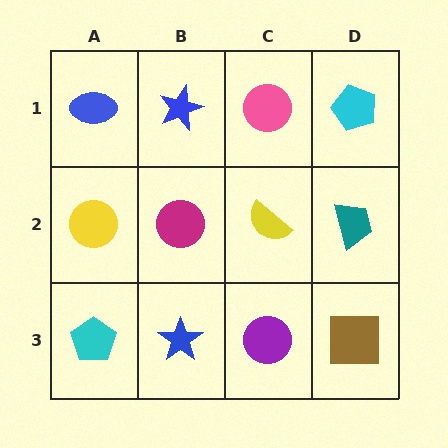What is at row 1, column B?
A blue star.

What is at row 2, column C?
A yellow semicircle.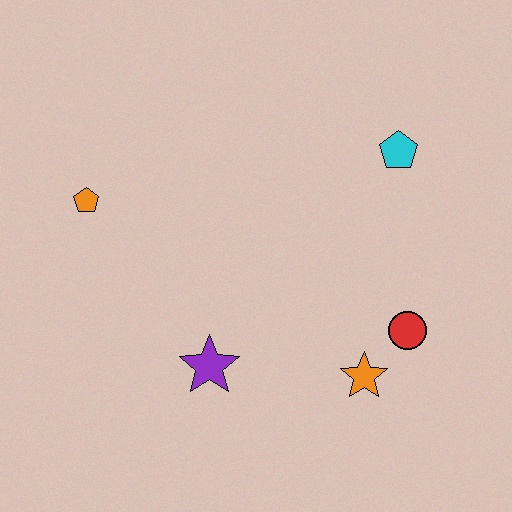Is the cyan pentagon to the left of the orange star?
No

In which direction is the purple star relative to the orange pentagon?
The purple star is below the orange pentagon.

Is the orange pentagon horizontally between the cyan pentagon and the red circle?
No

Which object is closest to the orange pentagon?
The purple star is closest to the orange pentagon.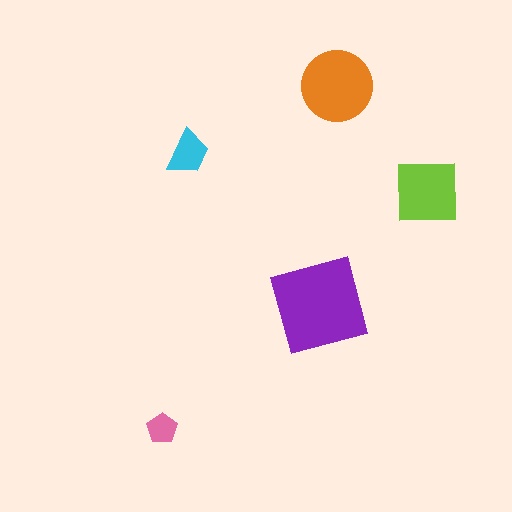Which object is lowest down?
The pink pentagon is bottommost.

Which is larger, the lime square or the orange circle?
The orange circle.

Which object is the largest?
The purple diamond.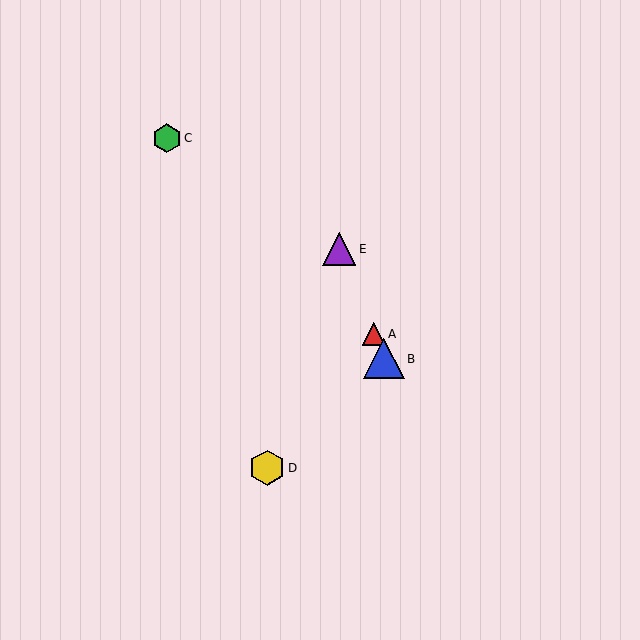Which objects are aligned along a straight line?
Objects A, B, E are aligned along a straight line.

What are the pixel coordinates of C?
Object C is at (167, 138).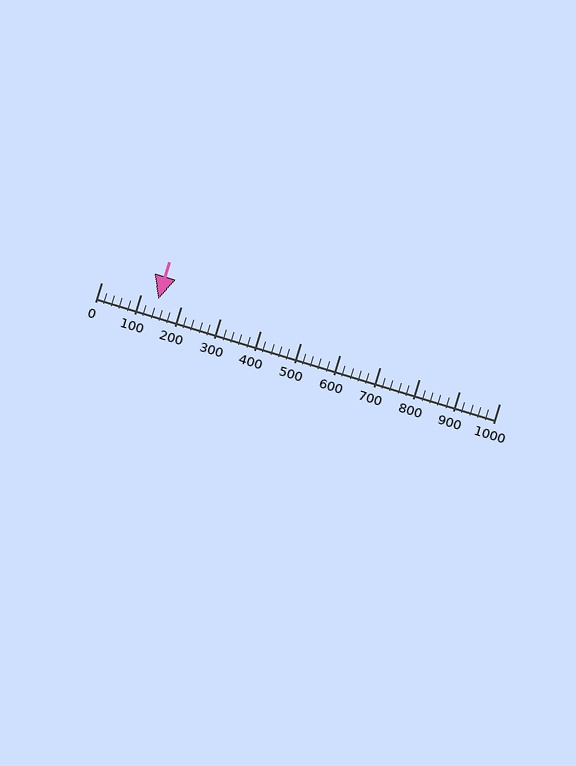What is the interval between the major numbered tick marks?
The major tick marks are spaced 100 units apart.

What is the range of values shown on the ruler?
The ruler shows values from 0 to 1000.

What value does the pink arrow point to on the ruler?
The pink arrow points to approximately 142.